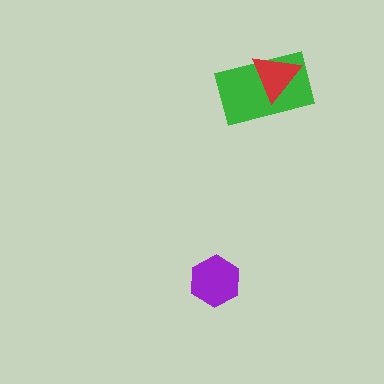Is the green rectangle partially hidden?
Yes, it is partially covered by another shape.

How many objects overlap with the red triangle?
1 object overlaps with the red triangle.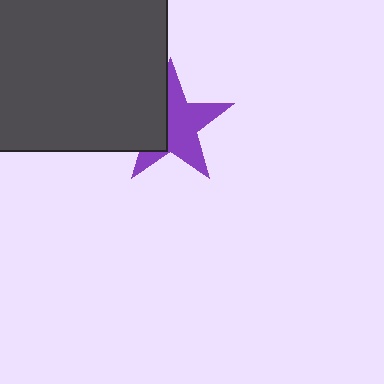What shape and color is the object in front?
The object in front is a dark gray square.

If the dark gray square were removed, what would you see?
You would see the complete purple star.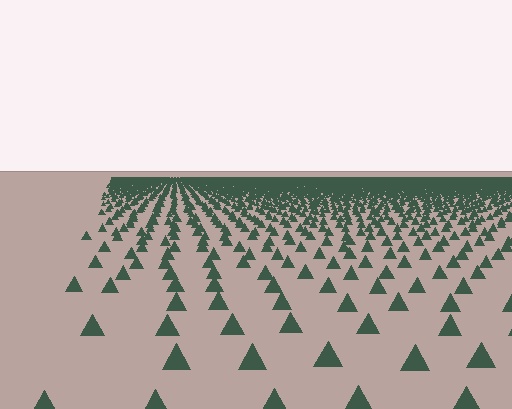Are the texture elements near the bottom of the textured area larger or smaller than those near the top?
Larger. Near the bottom, elements are closer to the viewer and appear at a bigger on-screen size.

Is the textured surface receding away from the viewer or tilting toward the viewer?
The surface is receding away from the viewer. Texture elements get smaller and denser toward the top.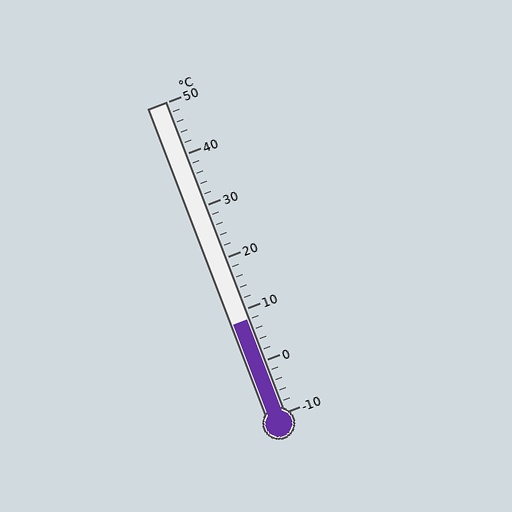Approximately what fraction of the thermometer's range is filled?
The thermometer is filled to approximately 30% of its range.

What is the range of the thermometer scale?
The thermometer scale ranges from -10°C to 50°C.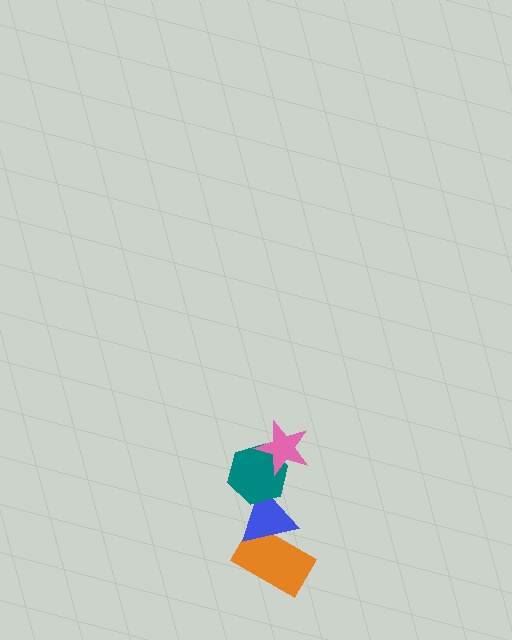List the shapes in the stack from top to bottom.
From top to bottom: the pink star, the teal hexagon, the blue triangle, the orange rectangle.